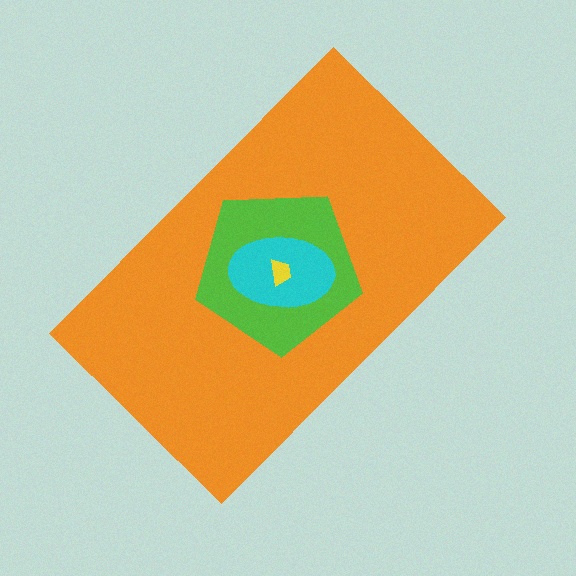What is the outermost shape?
The orange rectangle.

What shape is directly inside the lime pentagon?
The cyan ellipse.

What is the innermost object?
The yellow trapezoid.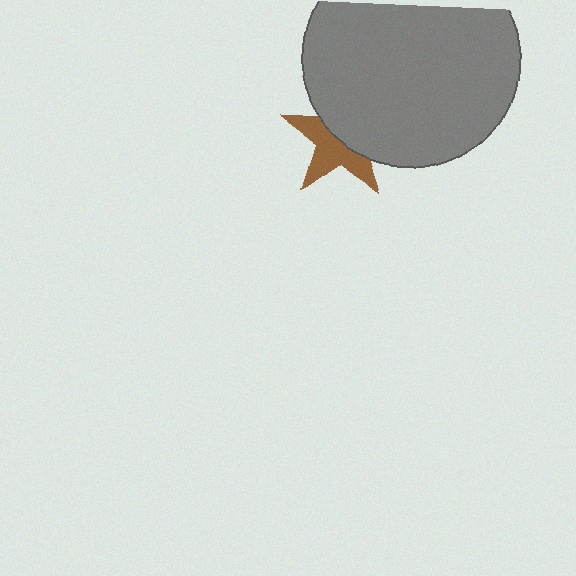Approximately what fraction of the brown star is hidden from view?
Roughly 49% of the brown star is hidden behind the gray circle.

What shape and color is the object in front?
The object in front is a gray circle.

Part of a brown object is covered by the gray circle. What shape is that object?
It is a star.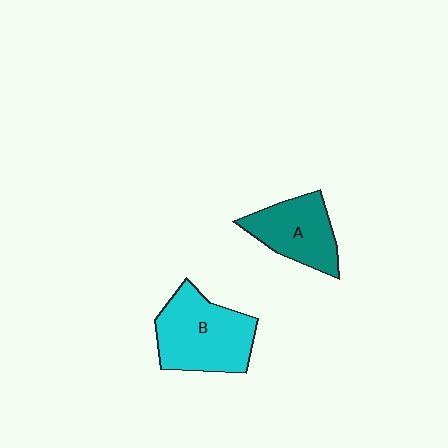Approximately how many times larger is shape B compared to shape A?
Approximately 1.4 times.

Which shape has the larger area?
Shape B (cyan).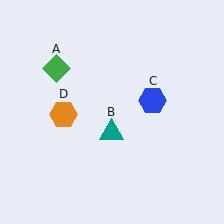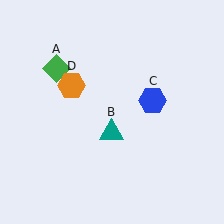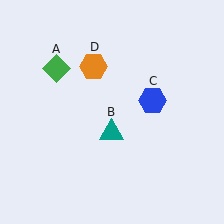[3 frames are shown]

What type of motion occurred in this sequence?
The orange hexagon (object D) rotated clockwise around the center of the scene.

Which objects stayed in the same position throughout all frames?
Green diamond (object A) and teal triangle (object B) and blue hexagon (object C) remained stationary.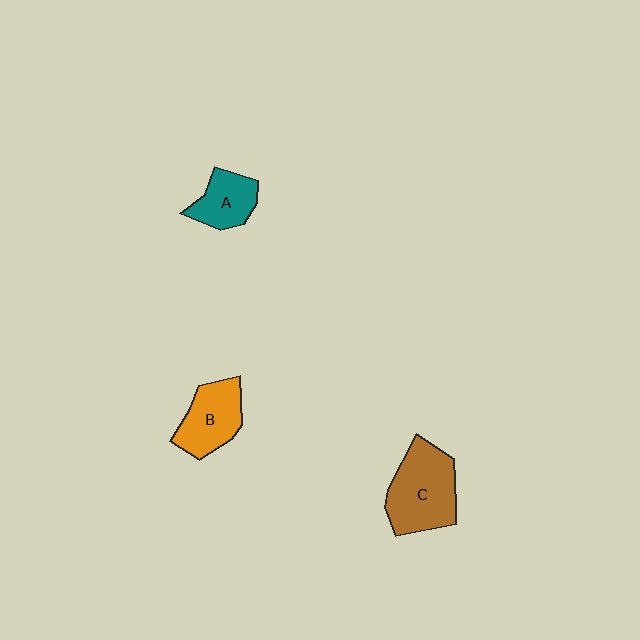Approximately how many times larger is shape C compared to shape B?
Approximately 1.4 times.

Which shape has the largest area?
Shape C (brown).